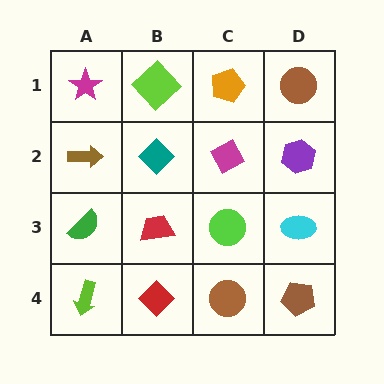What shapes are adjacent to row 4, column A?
A green semicircle (row 3, column A), a red diamond (row 4, column B).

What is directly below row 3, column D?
A brown pentagon.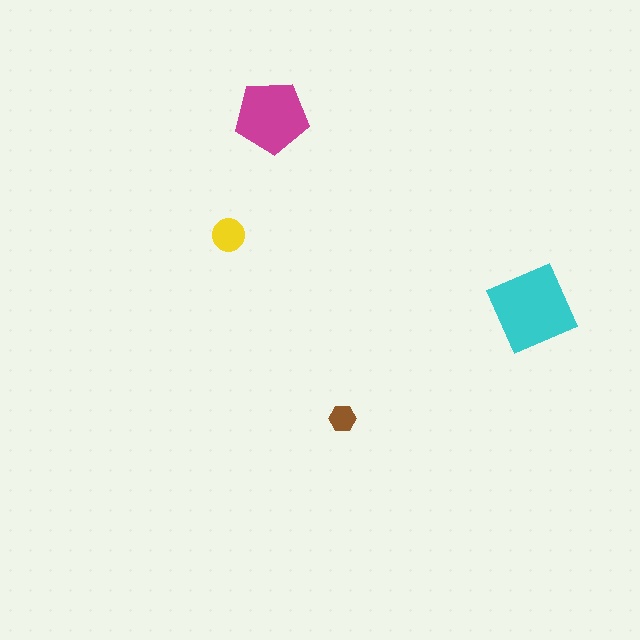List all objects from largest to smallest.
The cyan square, the magenta pentagon, the yellow circle, the brown hexagon.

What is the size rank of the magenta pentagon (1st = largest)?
2nd.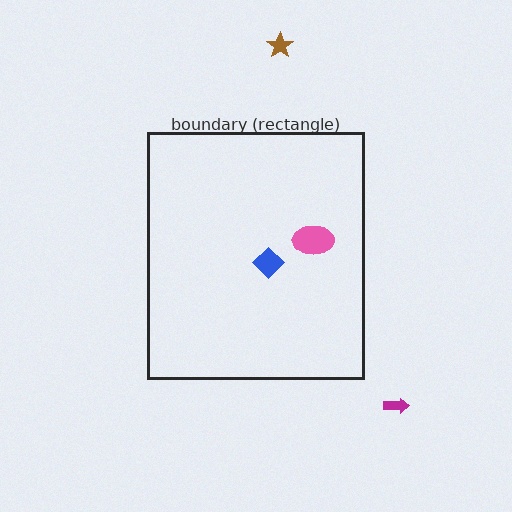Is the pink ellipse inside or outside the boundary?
Inside.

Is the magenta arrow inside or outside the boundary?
Outside.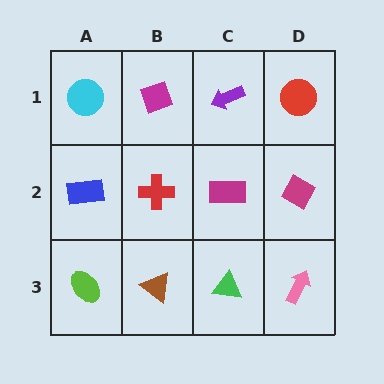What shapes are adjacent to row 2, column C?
A purple arrow (row 1, column C), a green triangle (row 3, column C), a red cross (row 2, column B), a magenta diamond (row 2, column D).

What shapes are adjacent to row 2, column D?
A red circle (row 1, column D), a pink arrow (row 3, column D), a magenta rectangle (row 2, column C).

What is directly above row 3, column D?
A magenta diamond.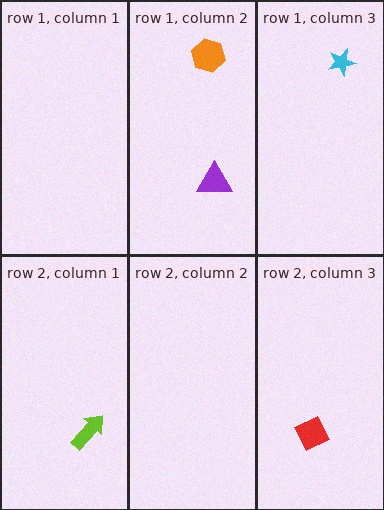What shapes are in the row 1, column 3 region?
The cyan star.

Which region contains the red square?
The row 2, column 3 region.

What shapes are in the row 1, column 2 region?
The purple triangle, the orange hexagon.